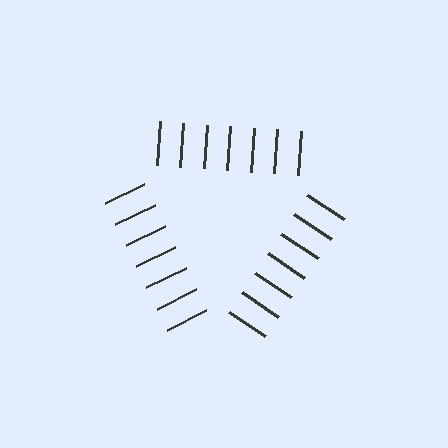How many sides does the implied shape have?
3 sides — the line-ends trace a triangle.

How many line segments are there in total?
21 — 7 along each of the 3 edges.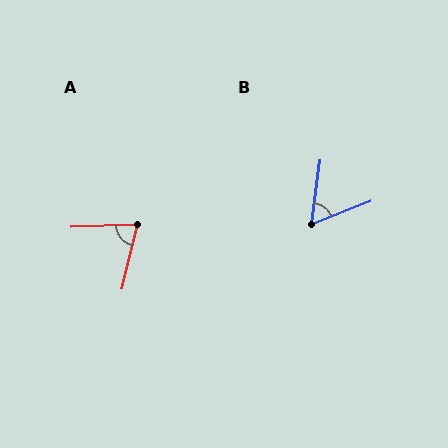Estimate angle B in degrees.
Approximately 60 degrees.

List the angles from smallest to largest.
B (60°), A (74°).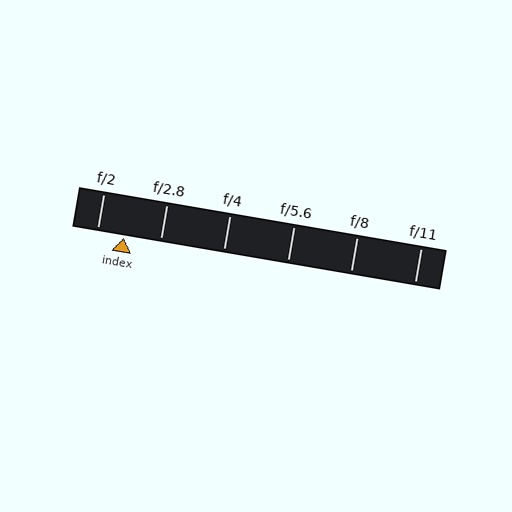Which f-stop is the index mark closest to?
The index mark is closest to f/2.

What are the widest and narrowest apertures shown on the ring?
The widest aperture shown is f/2 and the narrowest is f/11.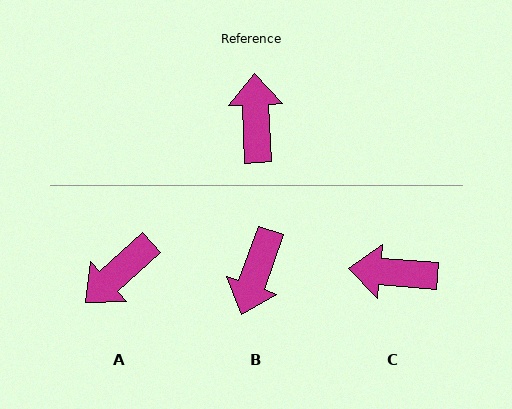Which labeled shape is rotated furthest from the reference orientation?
B, about 158 degrees away.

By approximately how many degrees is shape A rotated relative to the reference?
Approximately 129 degrees counter-clockwise.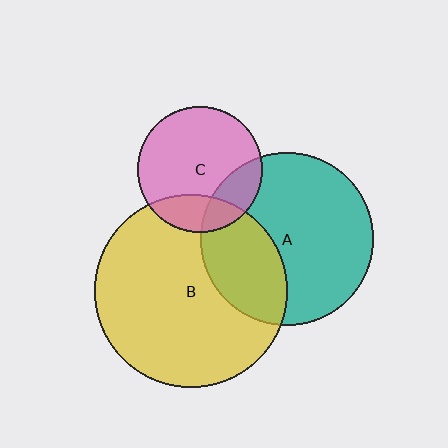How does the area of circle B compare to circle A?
Approximately 1.2 times.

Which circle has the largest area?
Circle B (yellow).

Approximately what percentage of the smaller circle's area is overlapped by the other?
Approximately 20%.